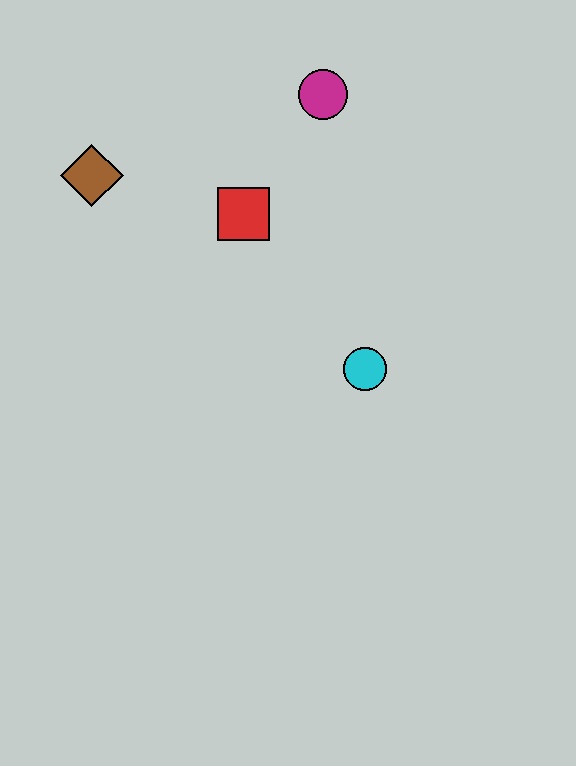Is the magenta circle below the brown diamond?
No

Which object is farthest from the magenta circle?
The cyan circle is farthest from the magenta circle.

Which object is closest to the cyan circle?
The red square is closest to the cyan circle.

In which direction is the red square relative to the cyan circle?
The red square is above the cyan circle.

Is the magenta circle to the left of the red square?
No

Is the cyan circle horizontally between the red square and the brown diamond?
No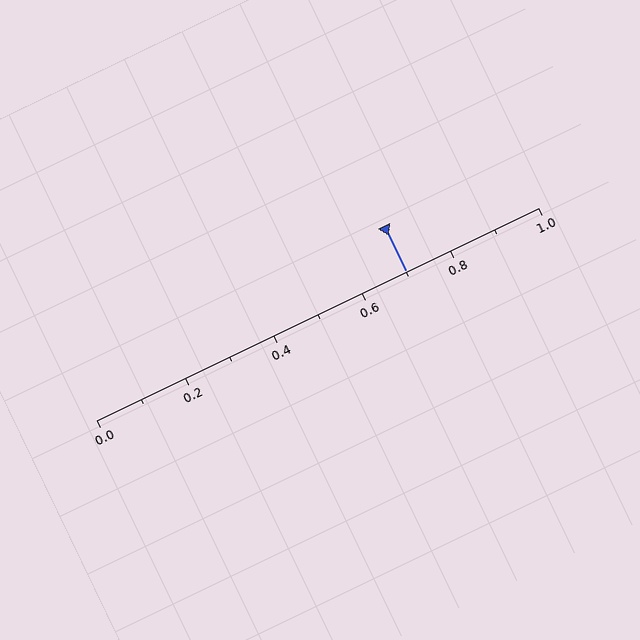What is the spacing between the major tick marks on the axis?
The major ticks are spaced 0.2 apart.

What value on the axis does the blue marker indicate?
The marker indicates approximately 0.7.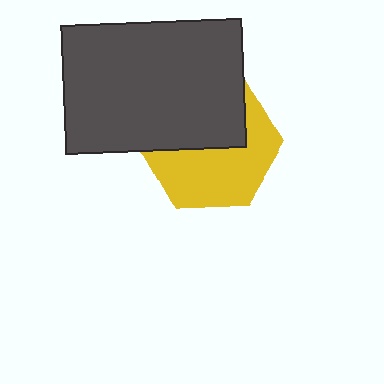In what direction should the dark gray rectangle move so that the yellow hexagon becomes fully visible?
The dark gray rectangle should move up. That is the shortest direction to clear the overlap and leave the yellow hexagon fully visible.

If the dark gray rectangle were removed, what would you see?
You would see the complete yellow hexagon.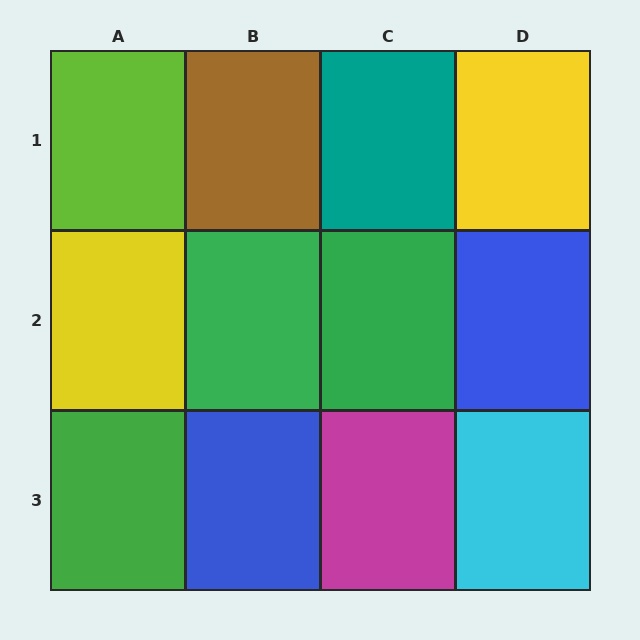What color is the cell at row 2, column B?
Green.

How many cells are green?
3 cells are green.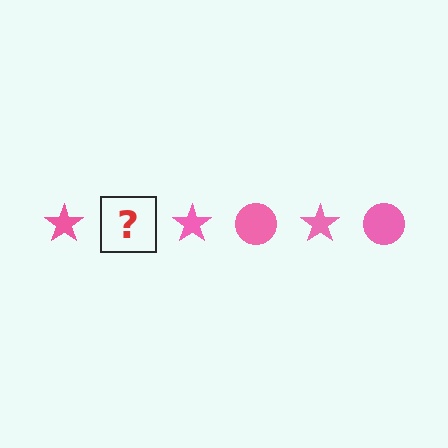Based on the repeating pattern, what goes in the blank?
The blank should be a pink circle.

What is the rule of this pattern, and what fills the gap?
The rule is that the pattern cycles through star, circle shapes in pink. The gap should be filled with a pink circle.